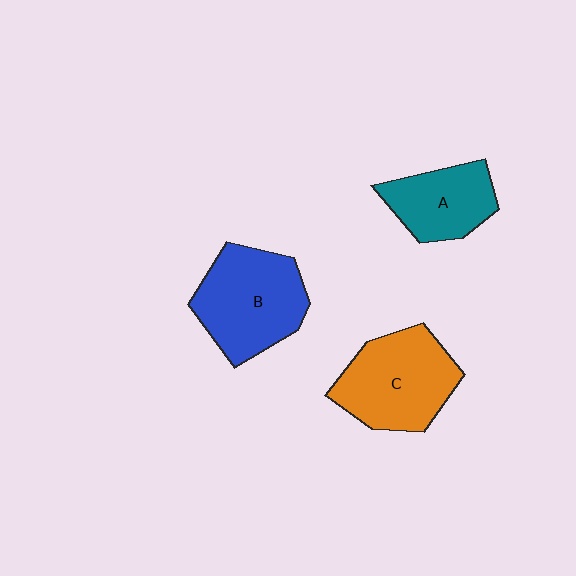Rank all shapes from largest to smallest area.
From largest to smallest: B (blue), C (orange), A (teal).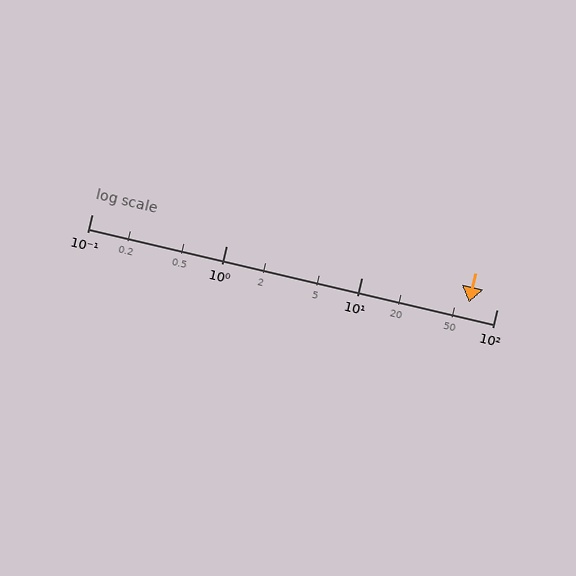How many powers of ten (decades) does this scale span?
The scale spans 3 decades, from 0.1 to 100.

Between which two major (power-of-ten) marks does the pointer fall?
The pointer is between 10 and 100.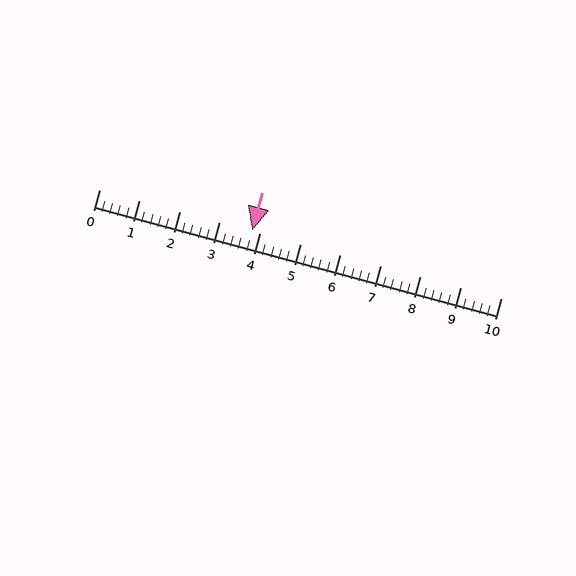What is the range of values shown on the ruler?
The ruler shows values from 0 to 10.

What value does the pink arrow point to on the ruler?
The pink arrow points to approximately 3.8.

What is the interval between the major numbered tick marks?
The major tick marks are spaced 1 units apart.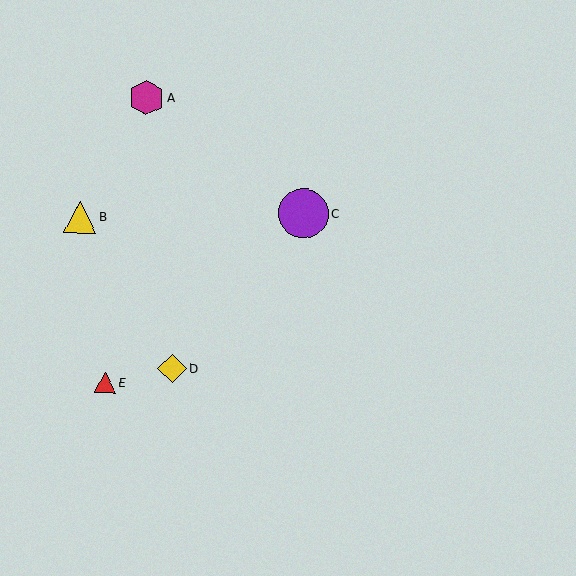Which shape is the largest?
The purple circle (labeled C) is the largest.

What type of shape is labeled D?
Shape D is a yellow diamond.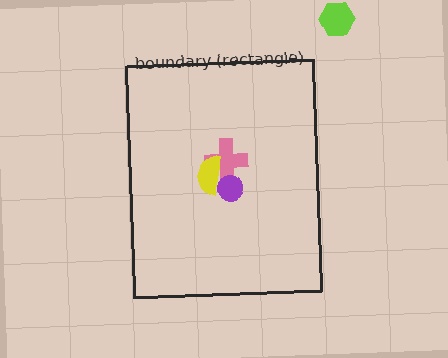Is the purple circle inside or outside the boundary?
Inside.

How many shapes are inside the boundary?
3 inside, 1 outside.